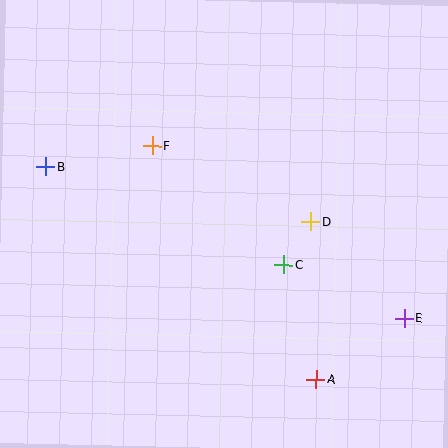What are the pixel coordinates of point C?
Point C is at (284, 265).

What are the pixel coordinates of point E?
Point E is at (404, 318).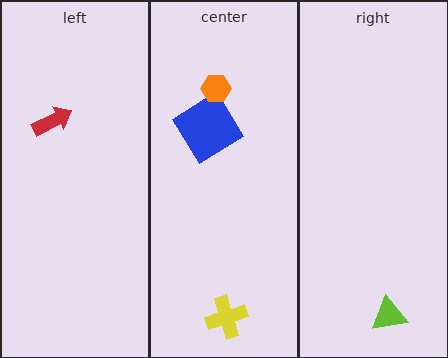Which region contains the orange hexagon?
The center region.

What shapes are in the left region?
The red arrow.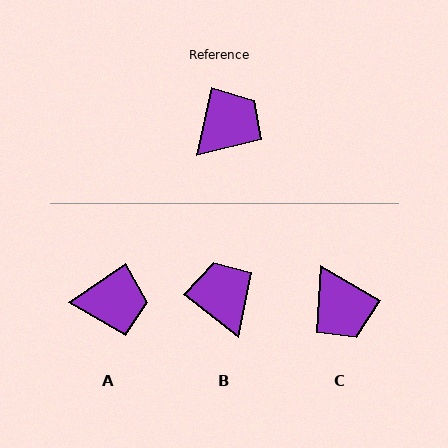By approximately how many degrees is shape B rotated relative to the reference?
Approximately 64 degrees counter-clockwise.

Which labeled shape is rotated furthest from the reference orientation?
C, about 107 degrees away.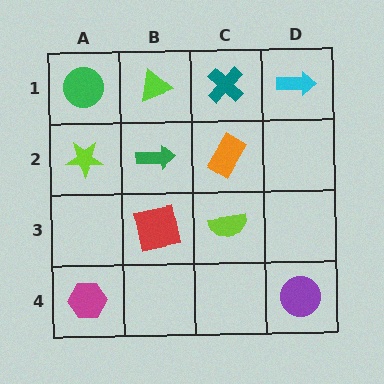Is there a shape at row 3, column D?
No, that cell is empty.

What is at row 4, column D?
A purple circle.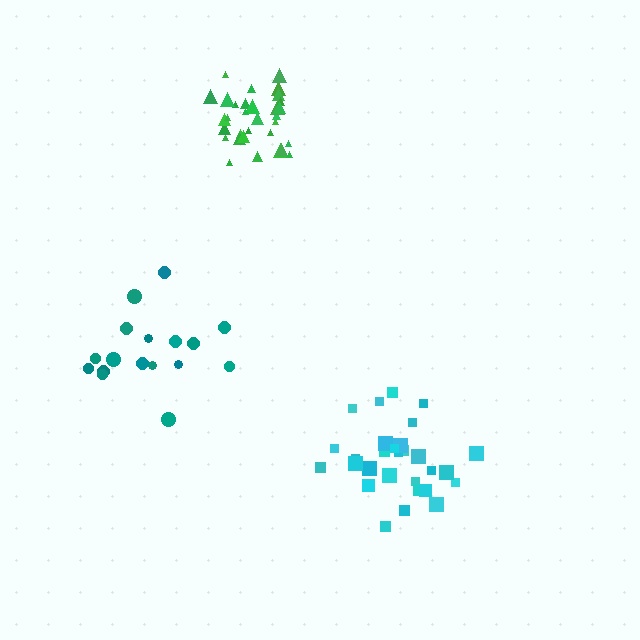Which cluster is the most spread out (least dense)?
Teal.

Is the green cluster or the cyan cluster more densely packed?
Green.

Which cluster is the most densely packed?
Green.